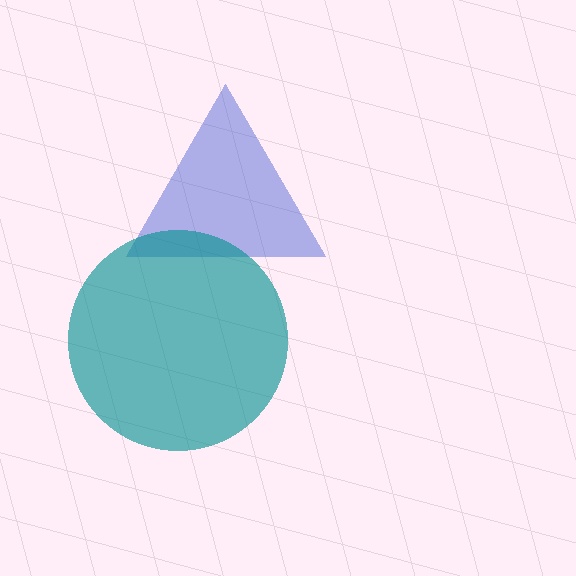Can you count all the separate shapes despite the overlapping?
Yes, there are 2 separate shapes.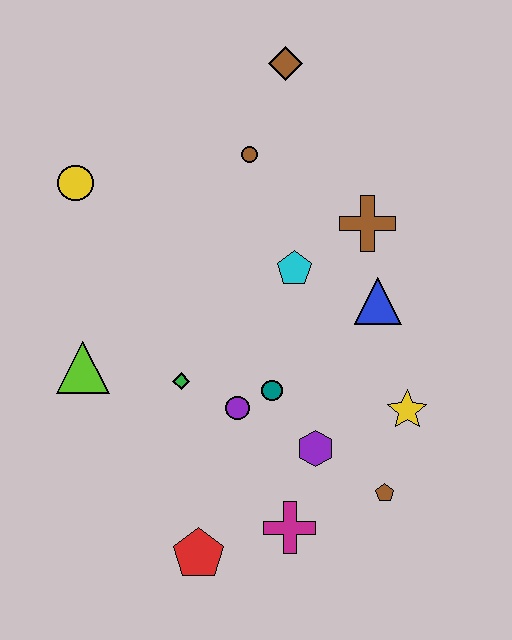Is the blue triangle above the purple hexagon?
Yes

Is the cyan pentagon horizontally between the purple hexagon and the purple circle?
Yes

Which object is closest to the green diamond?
The purple circle is closest to the green diamond.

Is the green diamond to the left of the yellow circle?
No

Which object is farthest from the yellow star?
The yellow circle is farthest from the yellow star.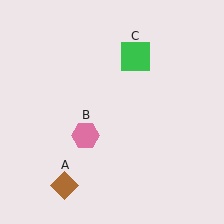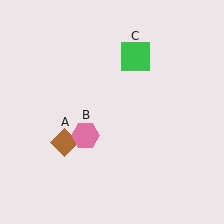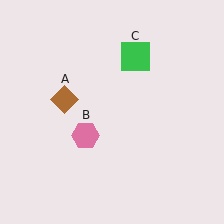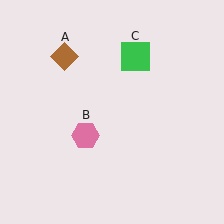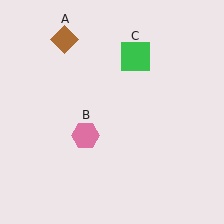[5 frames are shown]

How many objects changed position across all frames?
1 object changed position: brown diamond (object A).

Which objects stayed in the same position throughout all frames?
Pink hexagon (object B) and green square (object C) remained stationary.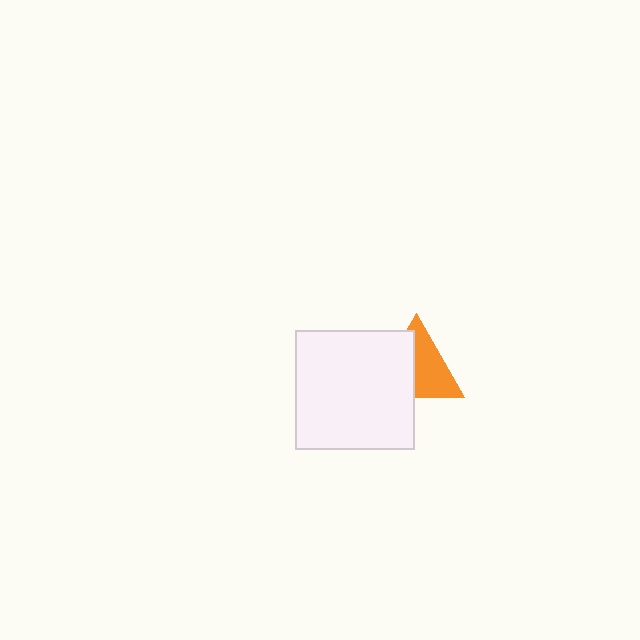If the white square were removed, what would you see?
You would see the complete orange triangle.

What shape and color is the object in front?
The object in front is a white square.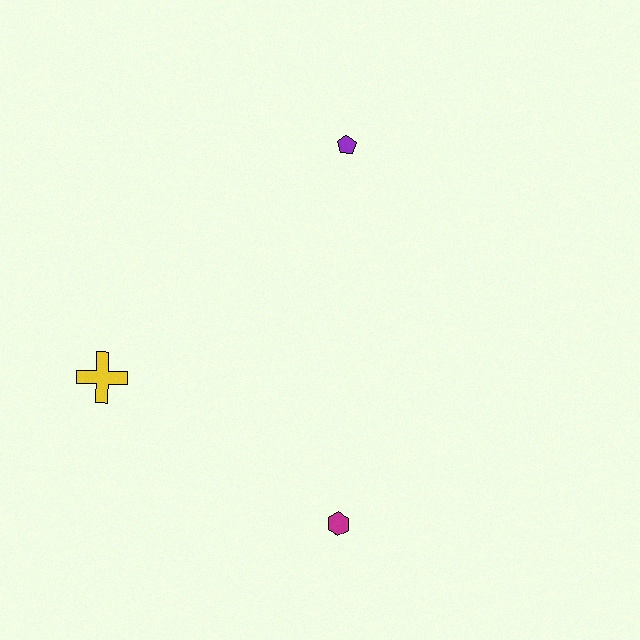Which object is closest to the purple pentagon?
The yellow cross is closest to the purple pentagon.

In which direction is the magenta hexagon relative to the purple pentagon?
The magenta hexagon is below the purple pentagon.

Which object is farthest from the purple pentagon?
The magenta hexagon is farthest from the purple pentagon.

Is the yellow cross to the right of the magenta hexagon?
No